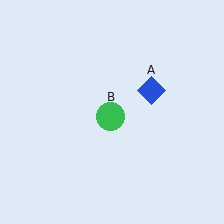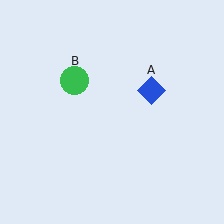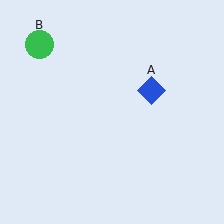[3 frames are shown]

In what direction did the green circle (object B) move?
The green circle (object B) moved up and to the left.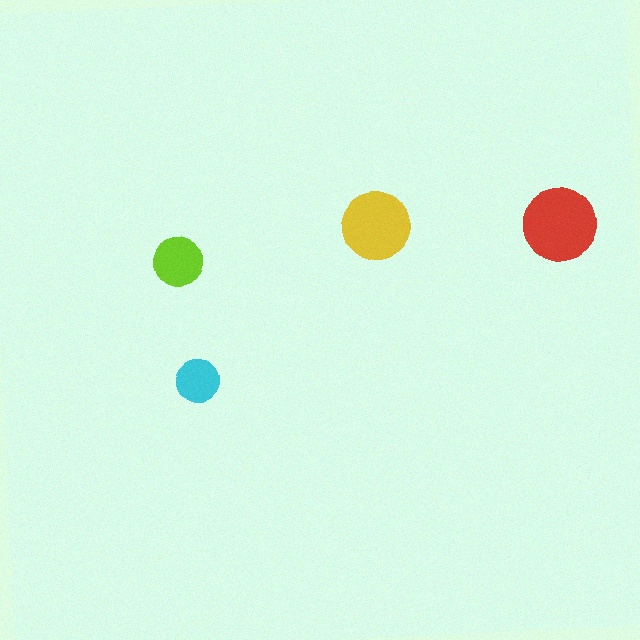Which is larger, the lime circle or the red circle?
The red one.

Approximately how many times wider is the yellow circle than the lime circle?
About 1.5 times wider.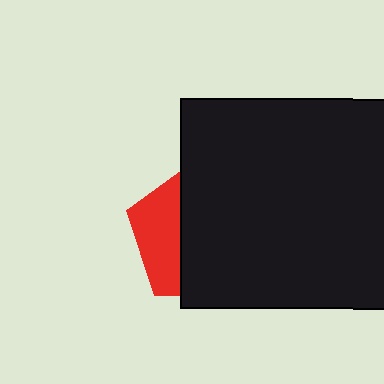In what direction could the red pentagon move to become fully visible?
The red pentagon could move left. That would shift it out from behind the black square entirely.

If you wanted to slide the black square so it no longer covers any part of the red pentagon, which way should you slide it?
Slide it right — that is the most direct way to separate the two shapes.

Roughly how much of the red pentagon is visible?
A small part of it is visible (roughly 31%).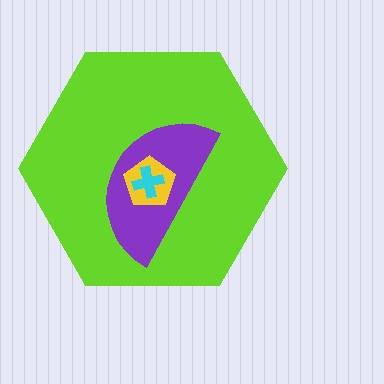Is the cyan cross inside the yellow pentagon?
Yes.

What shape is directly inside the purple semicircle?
The yellow pentagon.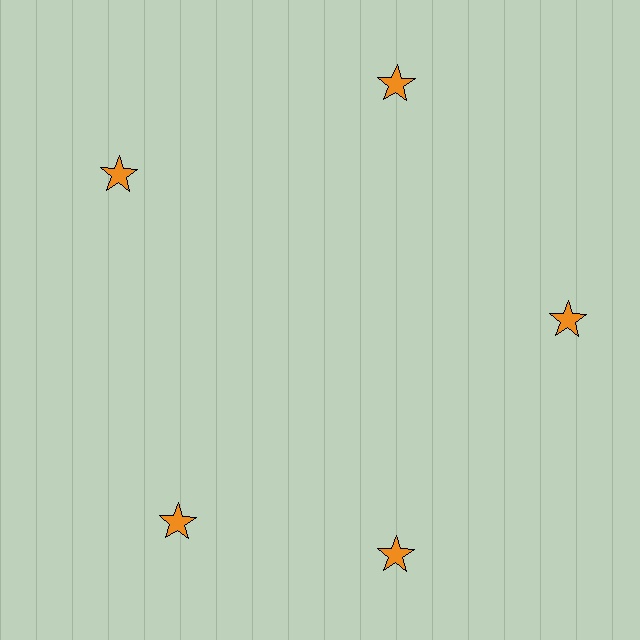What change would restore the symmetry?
The symmetry would be restored by rotating it back into even spacing with its neighbors so that all 5 stars sit at equal angles and equal distance from the center.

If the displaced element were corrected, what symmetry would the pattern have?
It would have 5-fold rotational symmetry — the pattern would map onto itself every 72 degrees.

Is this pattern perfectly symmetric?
No. The 5 orange stars are arranged in a ring, but one element near the 8 o'clock position is rotated out of alignment along the ring, breaking the 5-fold rotational symmetry.